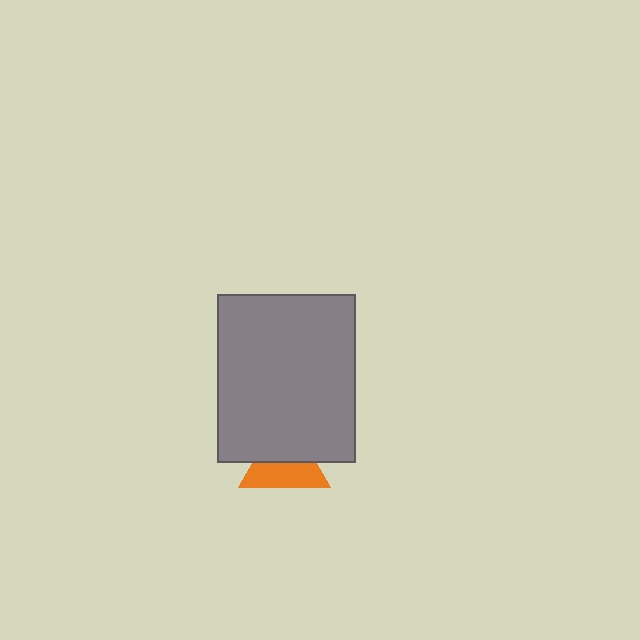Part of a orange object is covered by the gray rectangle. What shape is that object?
It is a triangle.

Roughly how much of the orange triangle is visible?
About half of it is visible (roughly 50%).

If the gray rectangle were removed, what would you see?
You would see the complete orange triangle.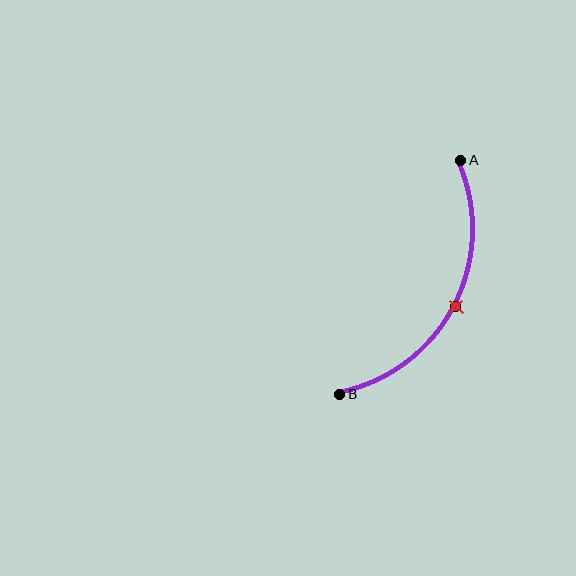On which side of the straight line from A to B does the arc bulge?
The arc bulges to the right of the straight line connecting A and B.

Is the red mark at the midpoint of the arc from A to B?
Yes. The red mark lies on the arc at equal arc-length from both A and B — it is the arc midpoint.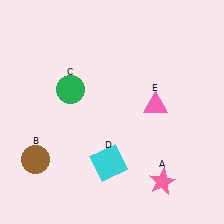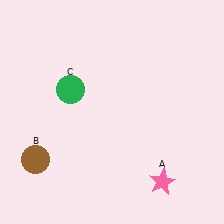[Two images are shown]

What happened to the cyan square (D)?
The cyan square (D) was removed in Image 2. It was in the bottom-left area of Image 1.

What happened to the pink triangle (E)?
The pink triangle (E) was removed in Image 2. It was in the top-right area of Image 1.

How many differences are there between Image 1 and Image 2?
There are 2 differences between the two images.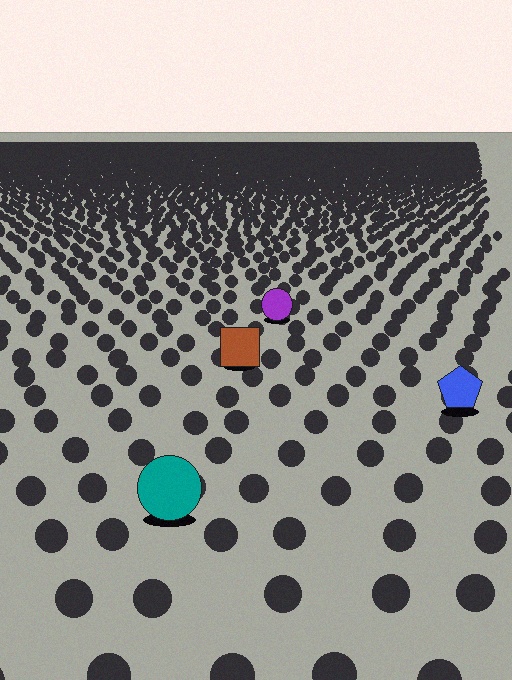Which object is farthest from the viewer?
The purple circle is farthest from the viewer. It appears smaller and the ground texture around it is denser.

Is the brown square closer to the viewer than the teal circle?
No. The teal circle is closer — you can tell from the texture gradient: the ground texture is coarser near it.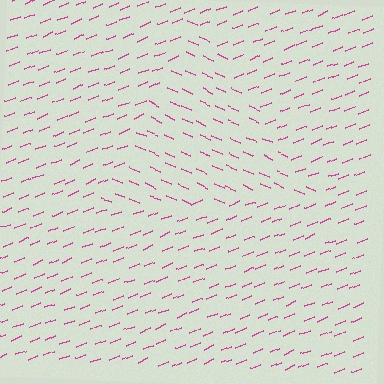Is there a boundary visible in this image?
Yes, there is a texture boundary formed by a change in line orientation.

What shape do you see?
I see a triangle.